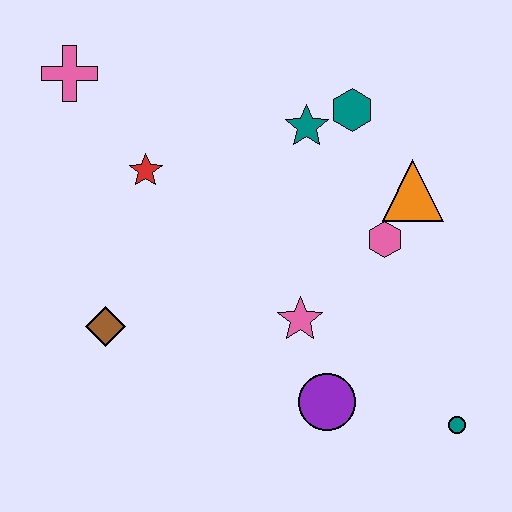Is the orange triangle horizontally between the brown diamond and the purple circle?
No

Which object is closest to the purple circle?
The pink star is closest to the purple circle.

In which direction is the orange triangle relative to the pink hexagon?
The orange triangle is above the pink hexagon.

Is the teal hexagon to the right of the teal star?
Yes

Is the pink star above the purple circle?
Yes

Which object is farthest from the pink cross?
The teal circle is farthest from the pink cross.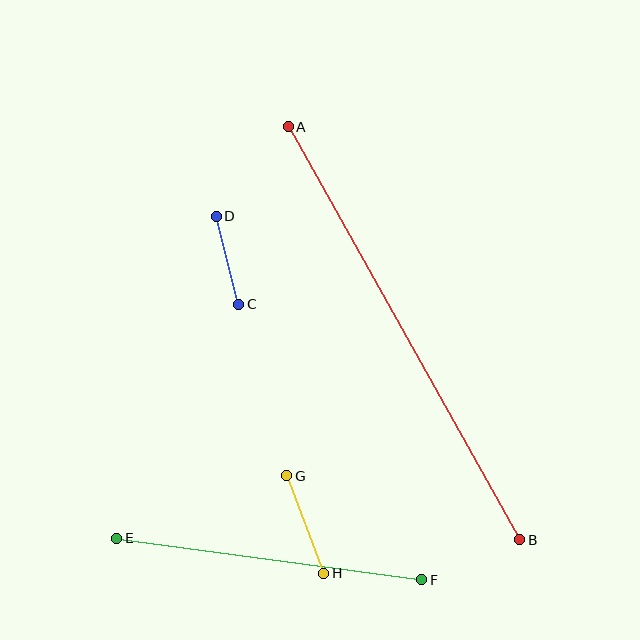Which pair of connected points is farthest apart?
Points A and B are farthest apart.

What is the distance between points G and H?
The distance is approximately 104 pixels.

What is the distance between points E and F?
The distance is approximately 308 pixels.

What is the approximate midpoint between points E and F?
The midpoint is at approximately (269, 559) pixels.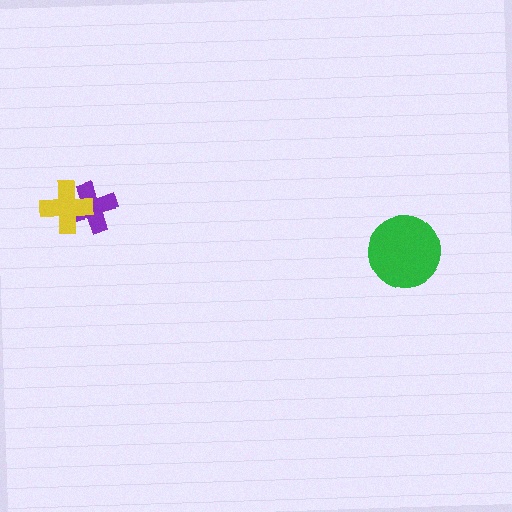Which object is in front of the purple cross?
The yellow cross is in front of the purple cross.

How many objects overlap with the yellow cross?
1 object overlaps with the yellow cross.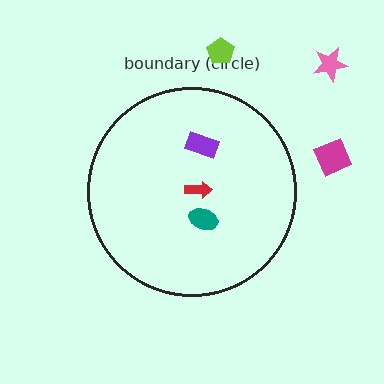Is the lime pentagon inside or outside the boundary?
Outside.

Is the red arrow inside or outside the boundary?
Inside.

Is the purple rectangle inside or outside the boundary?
Inside.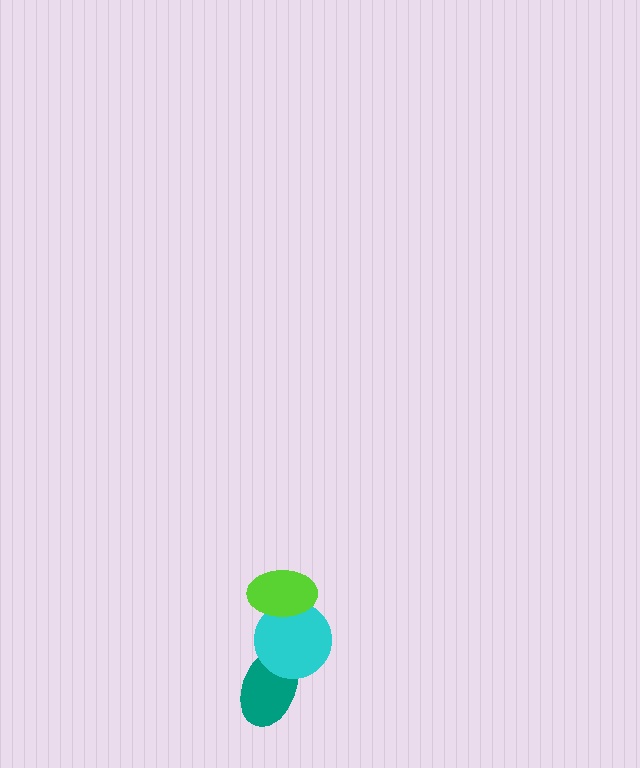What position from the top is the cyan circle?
The cyan circle is 2nd from the top.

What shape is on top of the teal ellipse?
The cyan circle is on top of the teal ellipse.